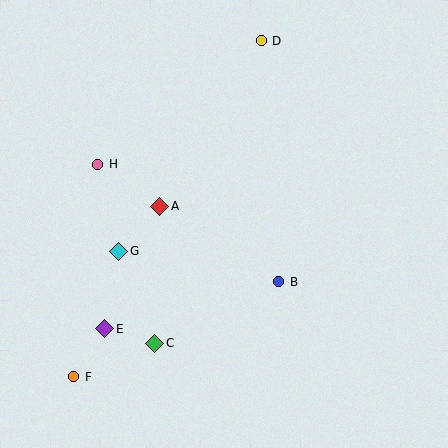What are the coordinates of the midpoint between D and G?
The midpoint between D and G is at (190, 146).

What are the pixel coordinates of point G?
Point G is at (119, 251).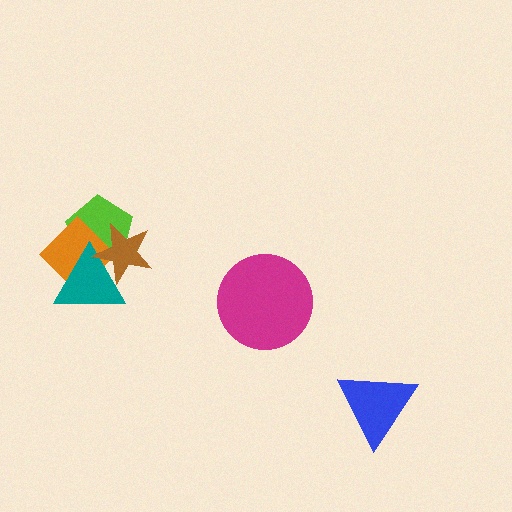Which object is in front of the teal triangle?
The brown star is in front of the teal triangle.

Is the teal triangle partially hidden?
Yes, it is partially covered by another shape.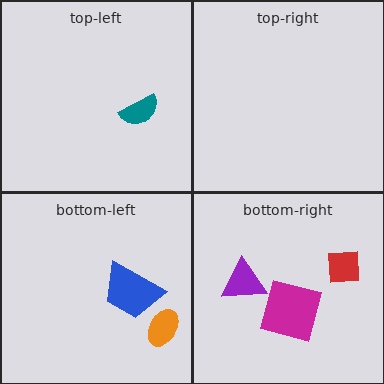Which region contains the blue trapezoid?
The bottom-left region.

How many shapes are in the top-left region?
1.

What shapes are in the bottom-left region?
The orange ellipse, the blue trapezoid.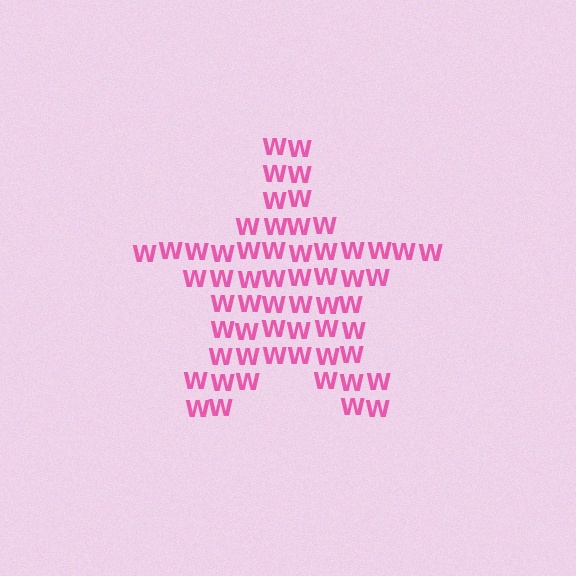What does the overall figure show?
The overall figure shows a star.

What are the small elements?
The small elements are letter W's.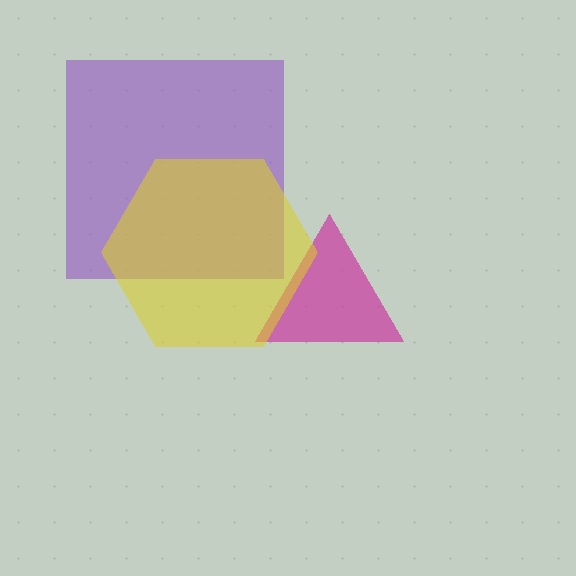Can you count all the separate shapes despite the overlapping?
Yes, there are 3 separate shapes.